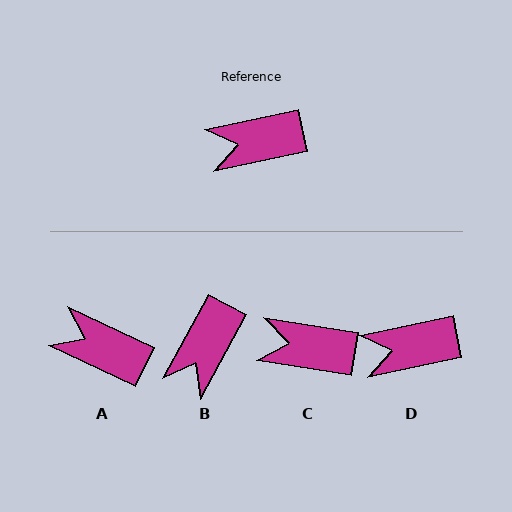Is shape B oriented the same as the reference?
No, it is off by about 50 degrees.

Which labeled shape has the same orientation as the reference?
D.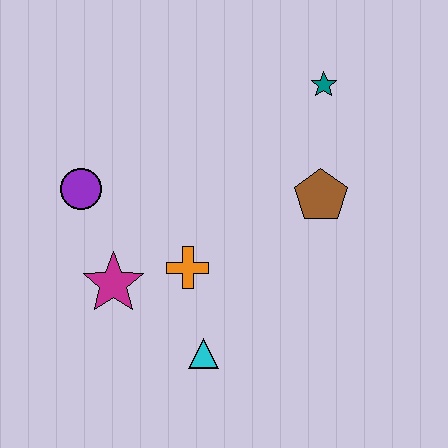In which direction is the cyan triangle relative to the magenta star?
The cyan triangle is to the right of the magenta star.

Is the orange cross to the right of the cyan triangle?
No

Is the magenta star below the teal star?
Yes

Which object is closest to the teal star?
The brown pentagon is closest to the teal star.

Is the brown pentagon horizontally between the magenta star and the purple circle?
No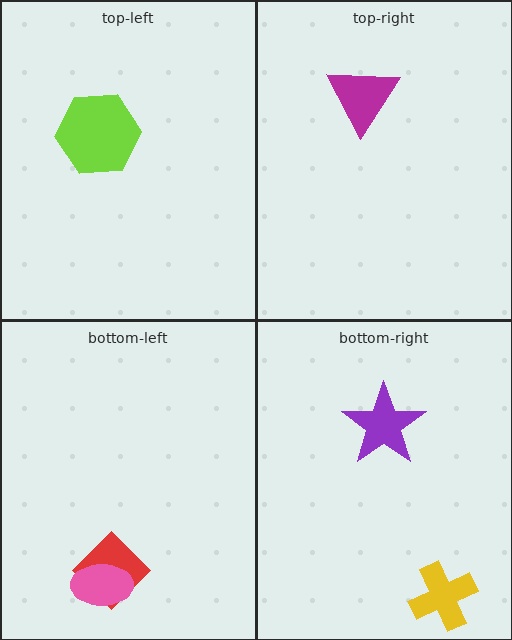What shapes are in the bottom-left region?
The red diamond, the pink ellipse.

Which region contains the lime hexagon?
The top-left region.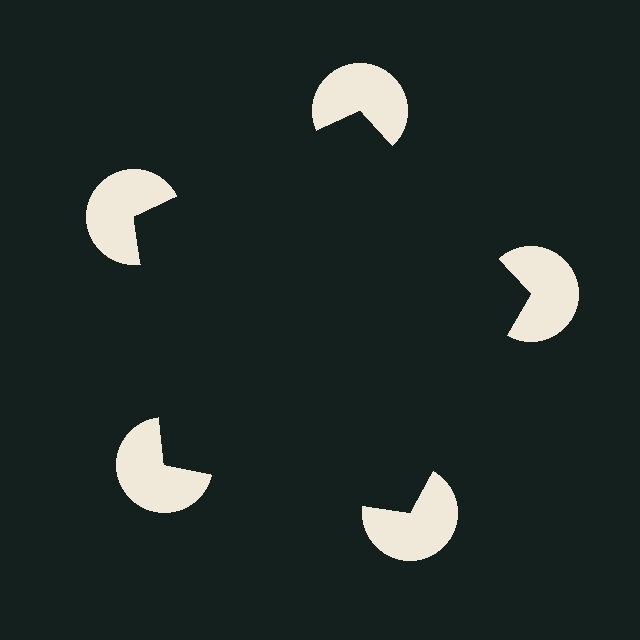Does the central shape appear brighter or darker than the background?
It typically appears slightly darker than the background, even though no actual brightness change is drawn.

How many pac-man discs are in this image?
There are 5 — one at each vertex of the illusory pentagon.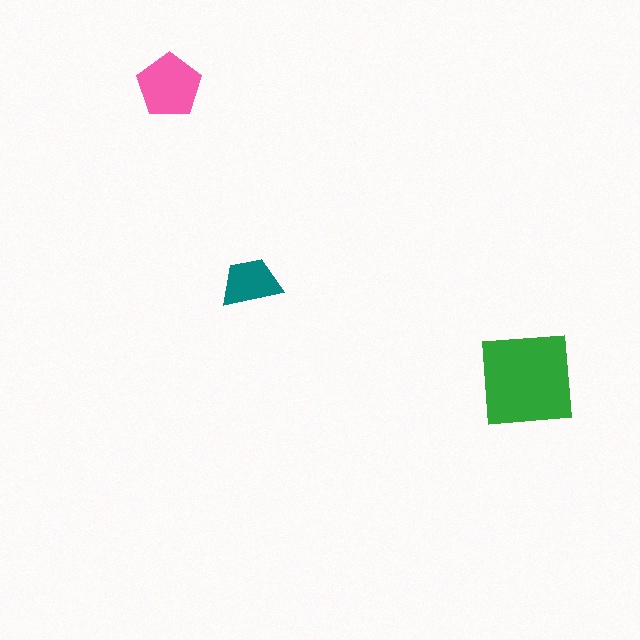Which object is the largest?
The green square.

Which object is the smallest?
The teal trapezoid.